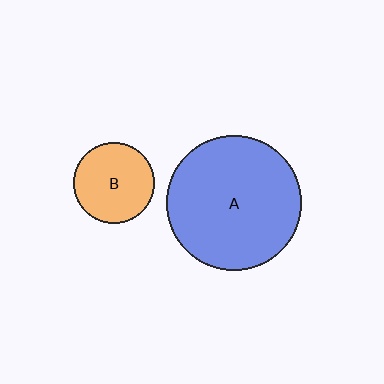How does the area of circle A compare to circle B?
Approximately 2.8 times.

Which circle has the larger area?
Circle A (blue).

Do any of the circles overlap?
No, none of the circles overlap.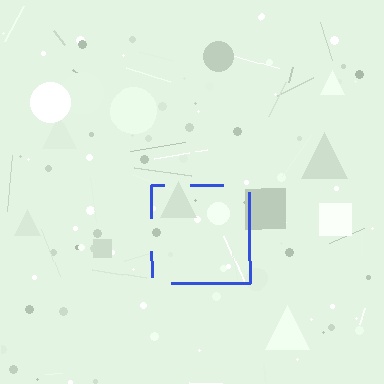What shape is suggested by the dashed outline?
The dashed outline suggests a square.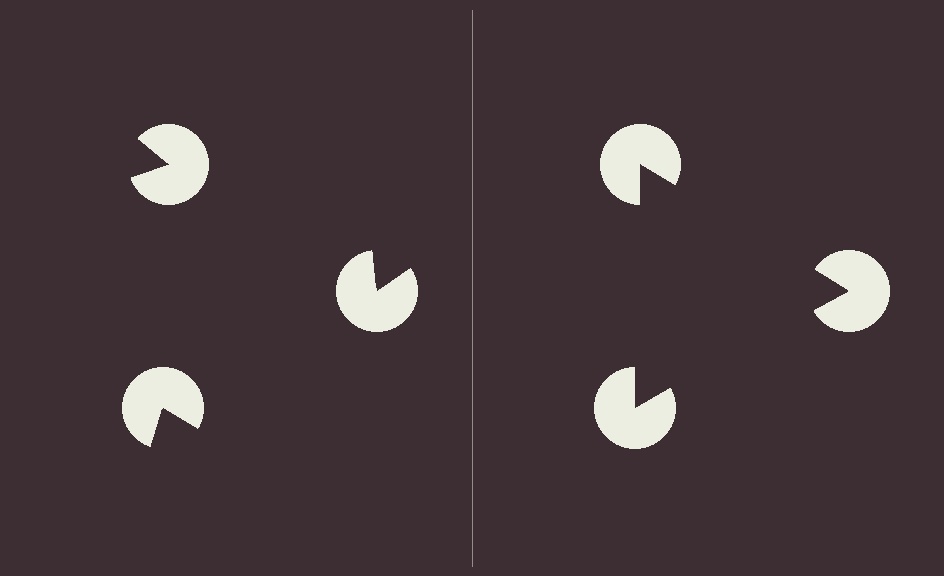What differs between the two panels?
The pac-man discs are positioned identically on both sides; only the wedge orientations differ. On the right they align to a triangle; on the left they are misaligned.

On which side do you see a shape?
An illusory triangle appears on the right side. On the left side the wedge cuts are rotated, so no coherent shape forms.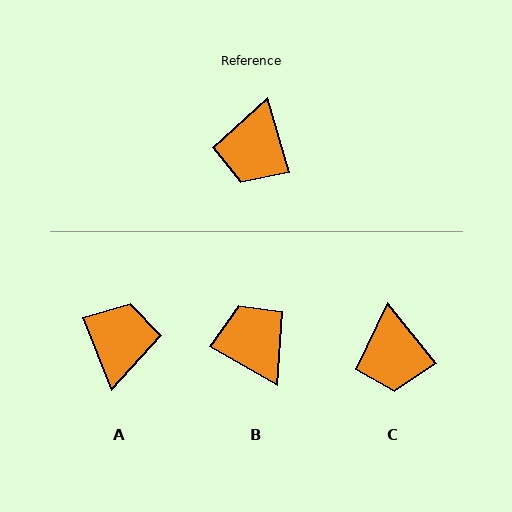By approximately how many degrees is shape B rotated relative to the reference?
Approximately 136 degrees clockwise.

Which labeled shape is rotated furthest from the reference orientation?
A, about 175 degrees away.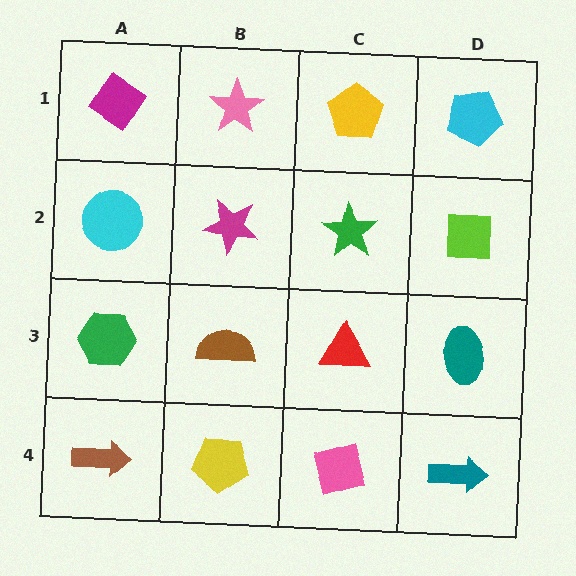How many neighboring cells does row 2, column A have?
3.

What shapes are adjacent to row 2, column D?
A cyan pentagon (row 1, column D), a teal ellipse (row 3, column D), a green star (row 2, column C).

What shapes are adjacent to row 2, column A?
A magenta diamond (row 1, column A), a green hexagon (row 3, column A), a magenta star (row 2, column B).